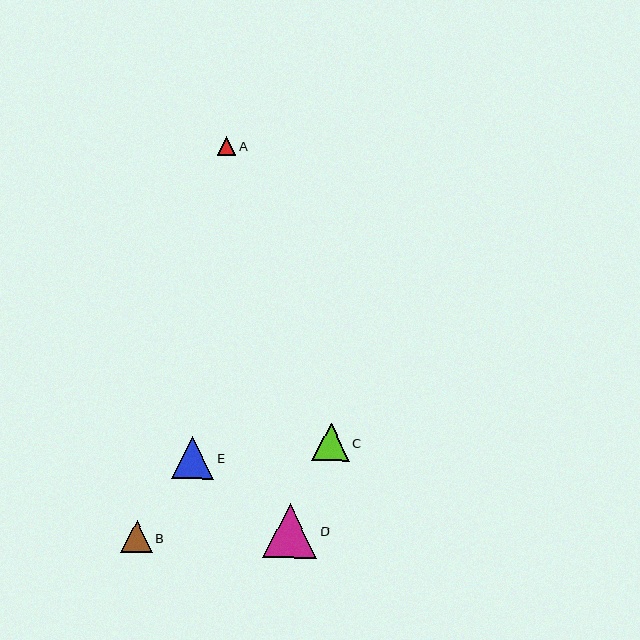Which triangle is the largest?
Triangle D is the largest with a size of approximately 54 pixels.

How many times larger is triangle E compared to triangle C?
Triangle E is approximately 1.1 times the size of triangle C.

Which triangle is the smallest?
Triangle A is the smallest with a size of approximately 19 pixels.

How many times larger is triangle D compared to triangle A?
Triangle D is approximately 2.9 times the size of triangle A.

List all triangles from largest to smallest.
From largest to smallest: D, E, C, B, A.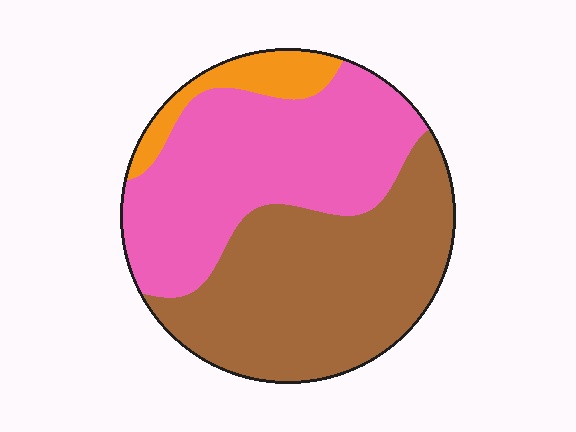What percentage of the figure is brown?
Brown covers about 45% of the figure.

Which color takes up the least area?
Orange, at roughly 10%.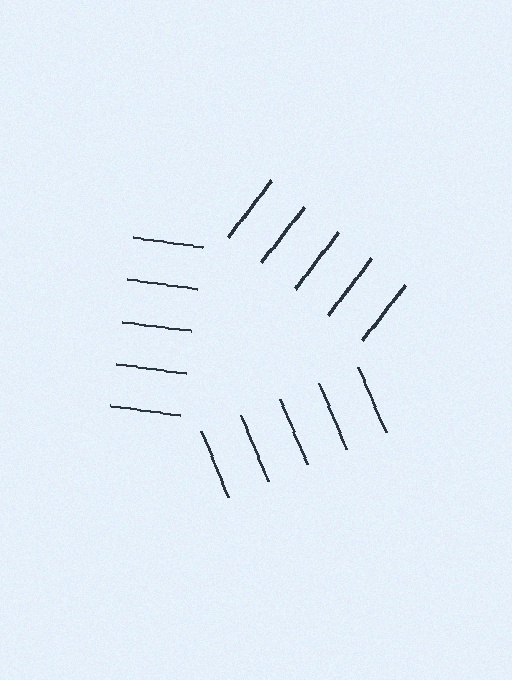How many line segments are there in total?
15 — 5 along each of the 3 edges.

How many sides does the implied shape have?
3 sides — the line-ends trace a triangle.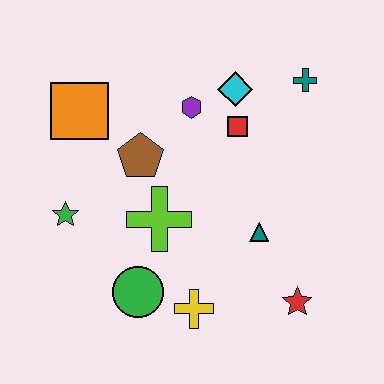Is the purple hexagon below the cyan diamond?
Yes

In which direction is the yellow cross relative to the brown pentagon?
The yellow cross is below the brown pentagon.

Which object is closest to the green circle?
The yellow cross is closest to the green circle.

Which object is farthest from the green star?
The teal cross is farthest from the green star.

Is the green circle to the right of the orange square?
Yes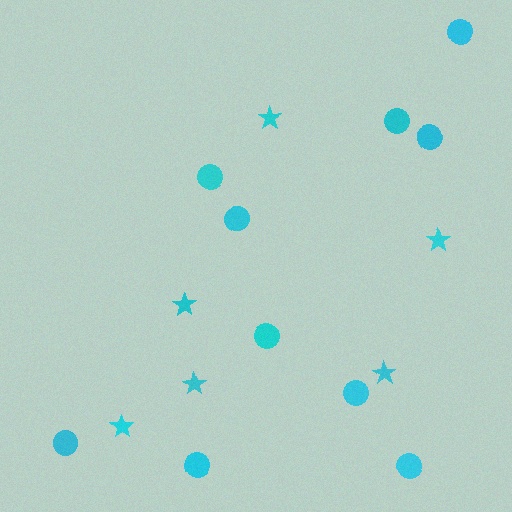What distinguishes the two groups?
There are 2 groups: one group of stars (6) and one group of circles (10).